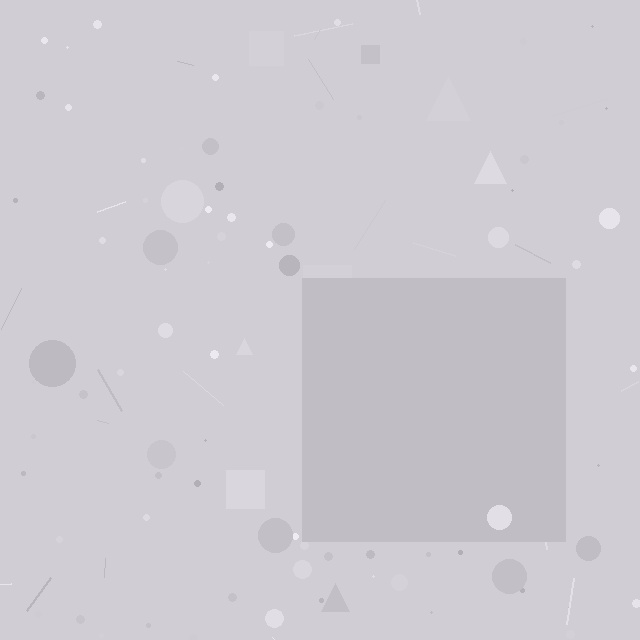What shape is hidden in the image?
A square is hidden in the image.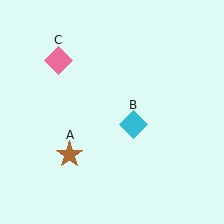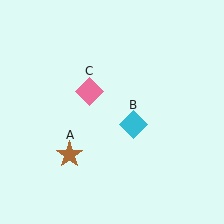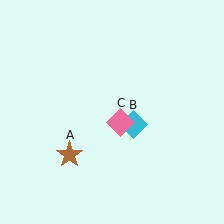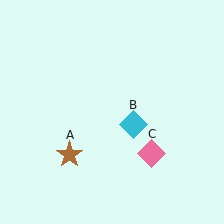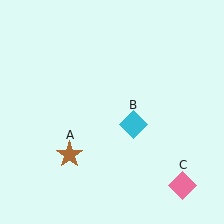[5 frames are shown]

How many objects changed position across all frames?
1 object changed position: pink diamond (object C).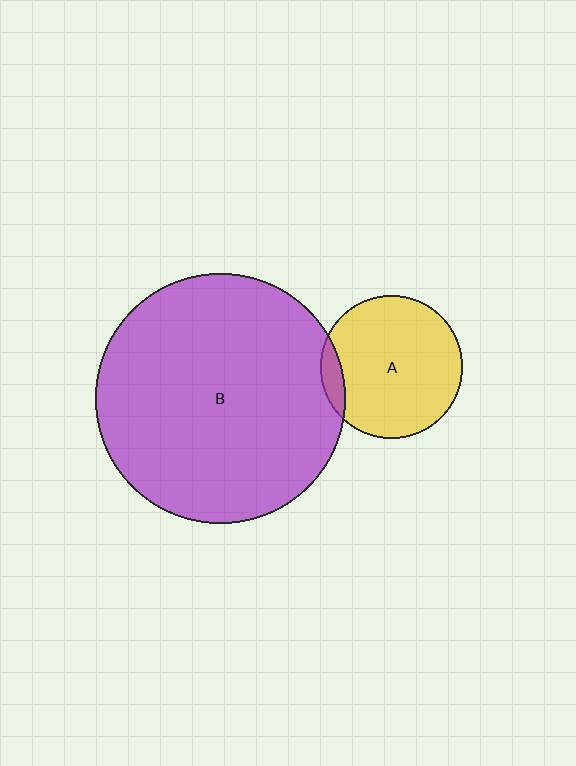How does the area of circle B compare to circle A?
Approximately 3.1 times.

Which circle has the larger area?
Circle B (purple).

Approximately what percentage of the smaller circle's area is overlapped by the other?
Approximately 10%.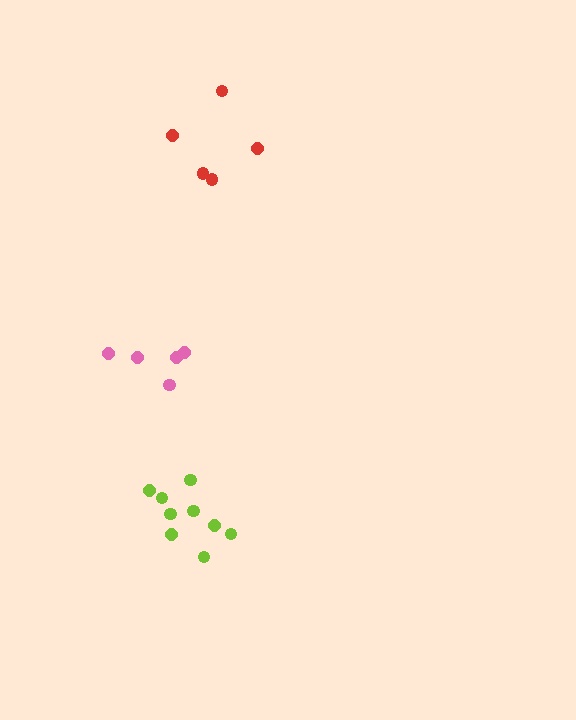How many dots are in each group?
Group 1: 9 dots, Group 2: 5 dots, Group 3: 5 dots (19 total).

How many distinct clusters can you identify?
There are 3 distinct clusters.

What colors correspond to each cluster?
The clusters are colored: lime, red, pink.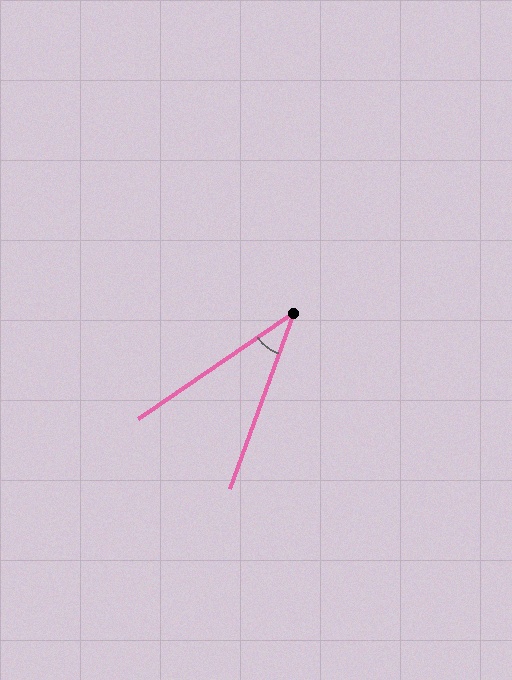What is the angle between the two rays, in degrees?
Approximately 35 degrees.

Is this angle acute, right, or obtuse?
It is acute.